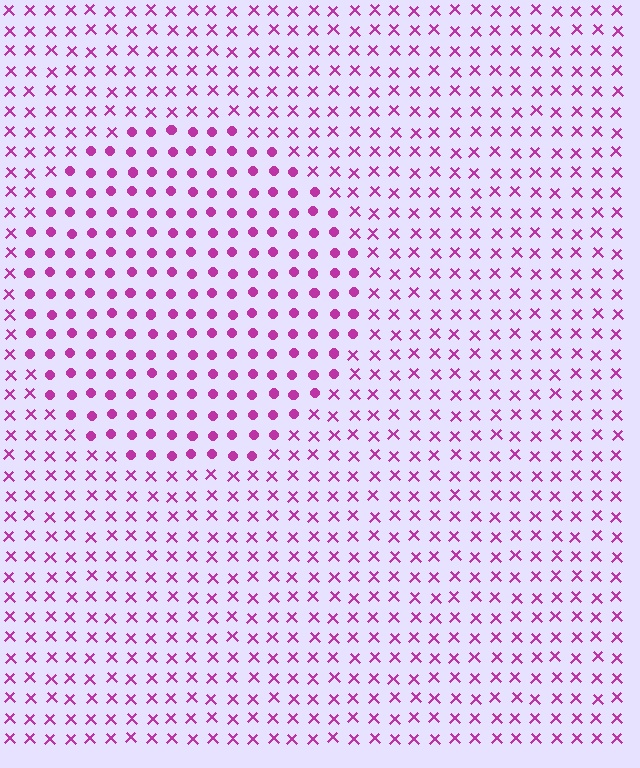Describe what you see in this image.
The image is filled with small magenta elements arranged in a uniform grid. A circle-shaped region contains circles, while the surrounding area contains X marks. The boundary is defined purely by the change in element shape.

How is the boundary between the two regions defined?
The boundary is defined by a change in element shape: circles inside vs. X marks outside. All elements share the same color and spacing.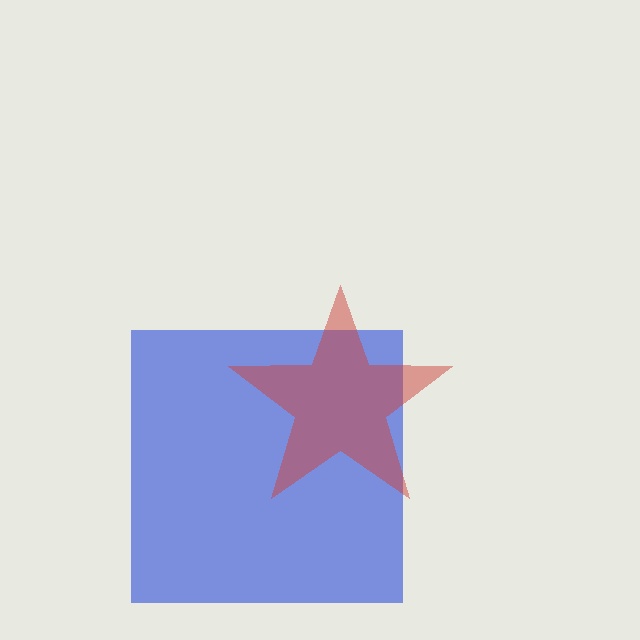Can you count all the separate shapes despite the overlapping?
Yes, there are 2 separate shapes.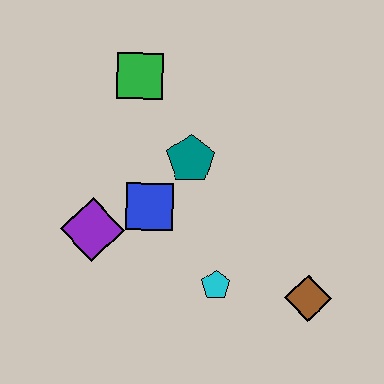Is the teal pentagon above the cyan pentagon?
Yes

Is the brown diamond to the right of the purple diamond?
Yes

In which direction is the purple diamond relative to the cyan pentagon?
The purple diamond is to the left of the cyan pentagon.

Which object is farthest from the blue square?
The brown diamond is farthest from the blue square.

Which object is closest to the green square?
The teal pentagon is closest to the green square.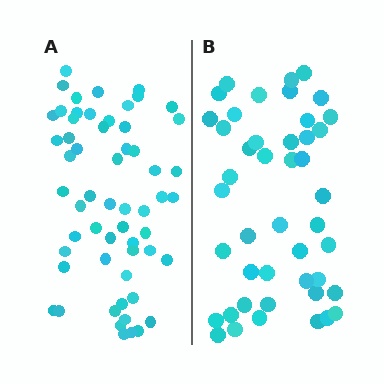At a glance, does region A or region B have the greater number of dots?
Region A (the left region) has more dots.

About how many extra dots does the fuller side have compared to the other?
Region A has approximately 15 more dots than region B.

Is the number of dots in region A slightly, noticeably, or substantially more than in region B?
Region A has noticeably more, but not dramatically so. The ratio is roughly 1.3 to 1.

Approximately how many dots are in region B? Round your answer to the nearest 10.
About 40 dots. (The exact count is 45, which rounds to 40.)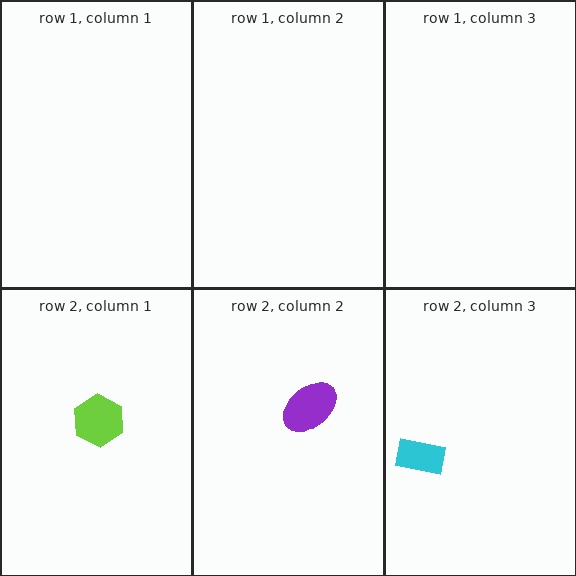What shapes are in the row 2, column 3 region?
The cyan rectangle.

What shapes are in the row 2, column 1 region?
The lime hexagon.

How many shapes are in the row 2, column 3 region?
1.